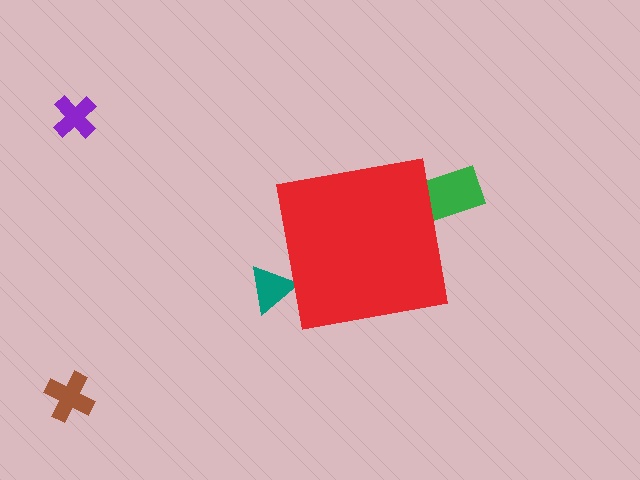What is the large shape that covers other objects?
A red square.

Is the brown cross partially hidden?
No, the brown cross is fully visible.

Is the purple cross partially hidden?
No, the purple cross is fully visible.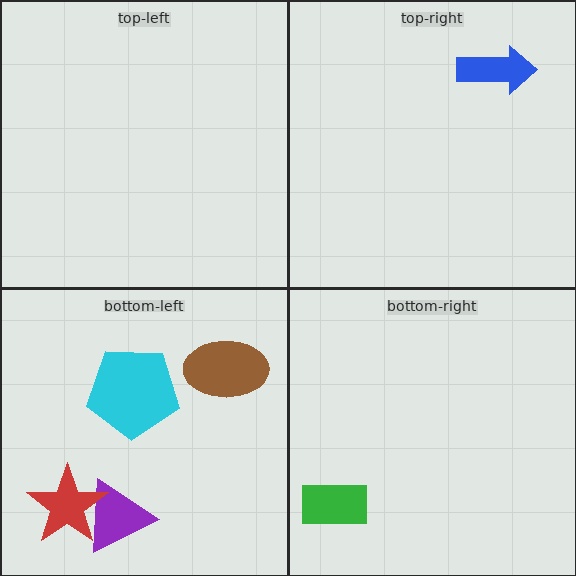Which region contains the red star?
The bottom-left region.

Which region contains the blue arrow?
The top-right region.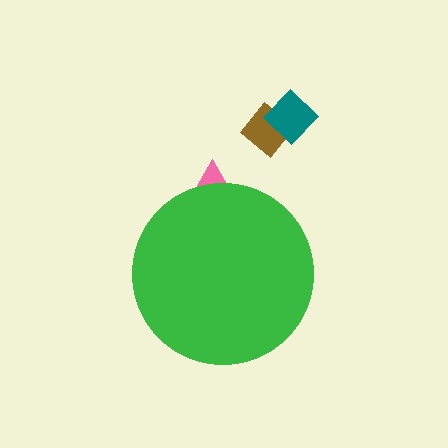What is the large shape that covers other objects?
A green circle.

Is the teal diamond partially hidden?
No, the teal diamond is fully visible.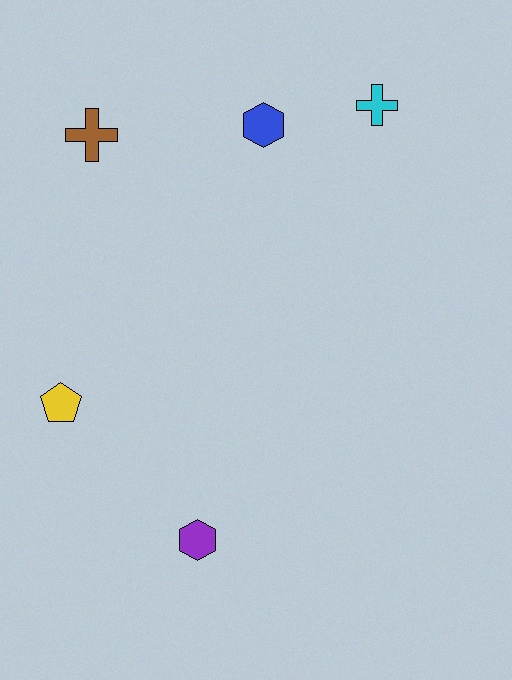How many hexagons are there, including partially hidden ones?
There are 2 hexagons.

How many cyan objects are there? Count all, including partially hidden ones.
There is 1 cyan object.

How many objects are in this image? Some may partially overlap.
There are 5 objects.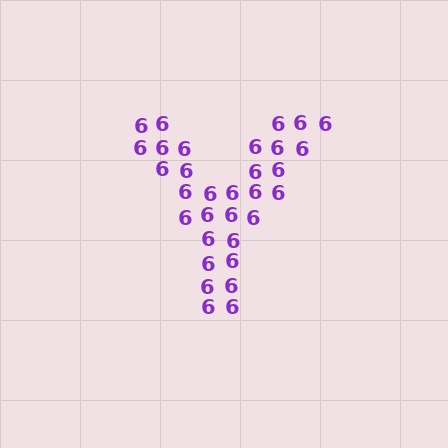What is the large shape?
The large shape is the letter Y.